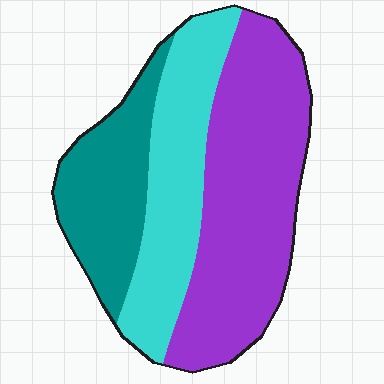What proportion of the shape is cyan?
Cyan takes up between a sixth and a third of the shape.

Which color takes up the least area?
Teal, at roughly 25%.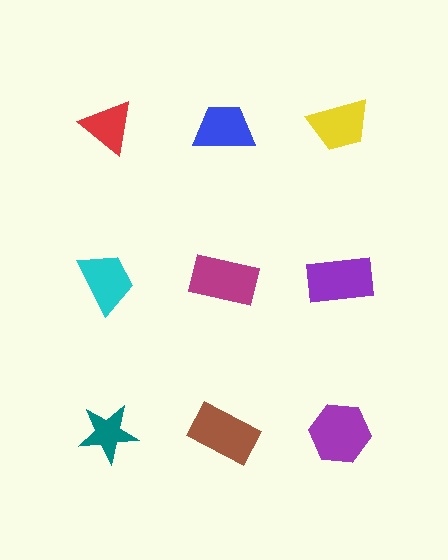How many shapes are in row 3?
3 shapes.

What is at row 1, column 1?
A red triangle.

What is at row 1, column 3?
A yellow trapezoid.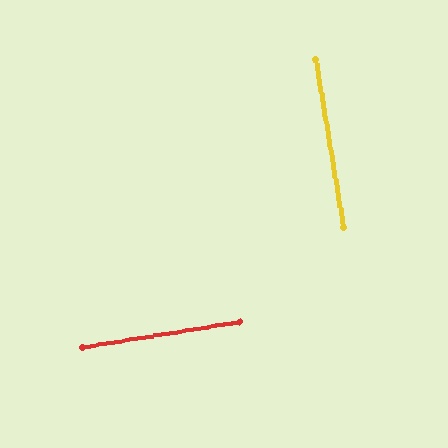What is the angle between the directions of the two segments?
Approximately 90 degrees.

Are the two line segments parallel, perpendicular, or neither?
Perpendicular — they meet at approximately 90°.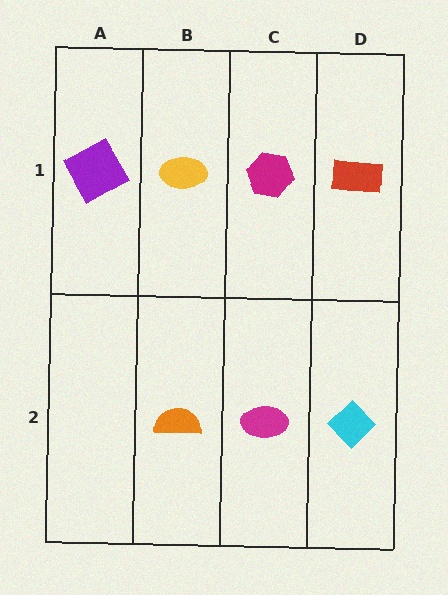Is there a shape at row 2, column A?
No, that cell is empty.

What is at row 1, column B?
A yellow ellipse.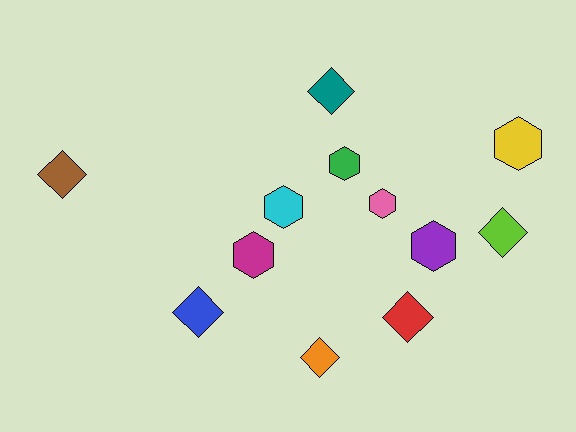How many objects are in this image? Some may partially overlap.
There are 12 objects.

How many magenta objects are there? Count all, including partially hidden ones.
There is 1 magenta object.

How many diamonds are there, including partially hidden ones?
There are 6 diamonds.